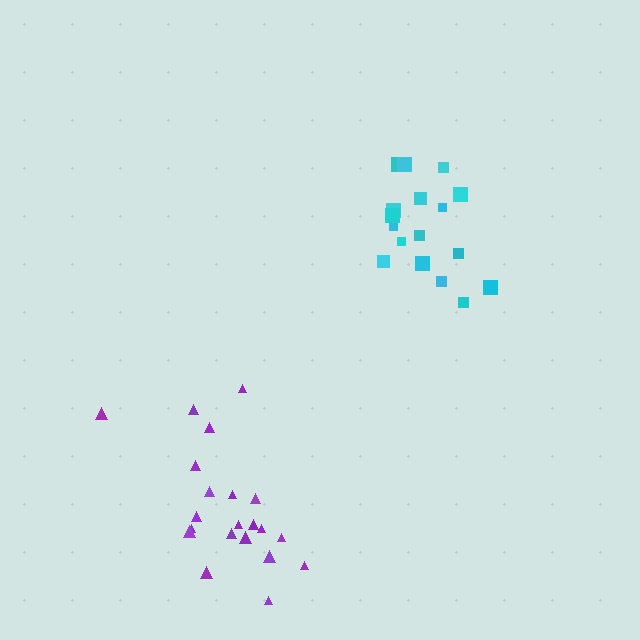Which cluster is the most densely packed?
Purple.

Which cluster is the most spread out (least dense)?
Cyan.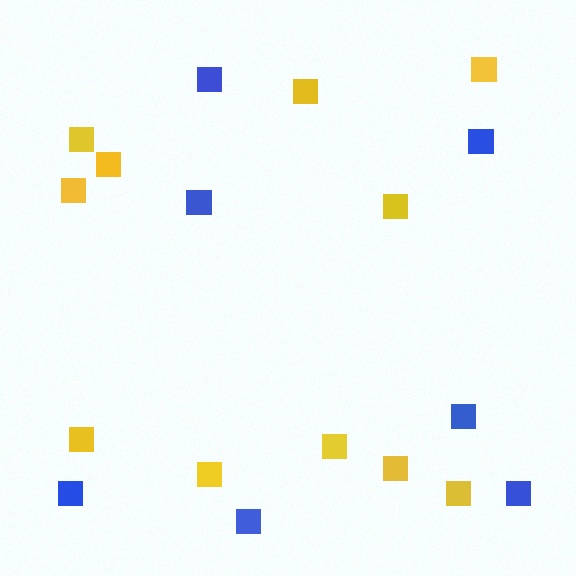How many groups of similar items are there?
There are 2 groups: one group of yellow squares (11) and one group of blue squares (7).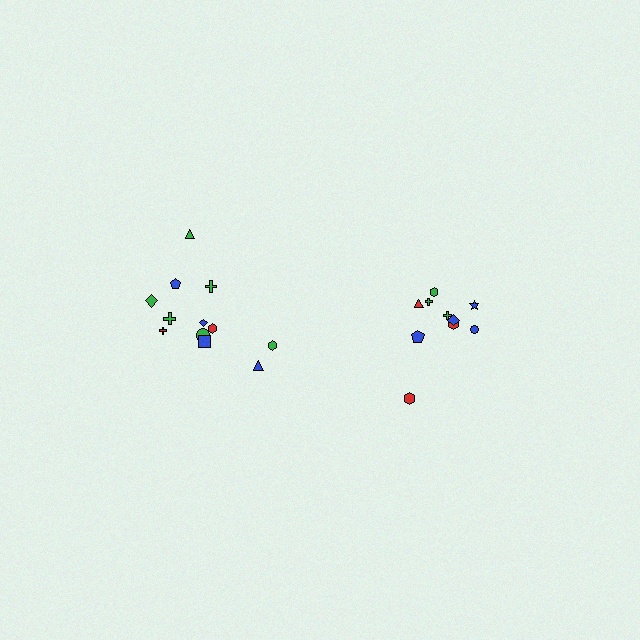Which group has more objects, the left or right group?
The left group.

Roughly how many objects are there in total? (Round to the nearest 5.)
Roughly 20 objects in total.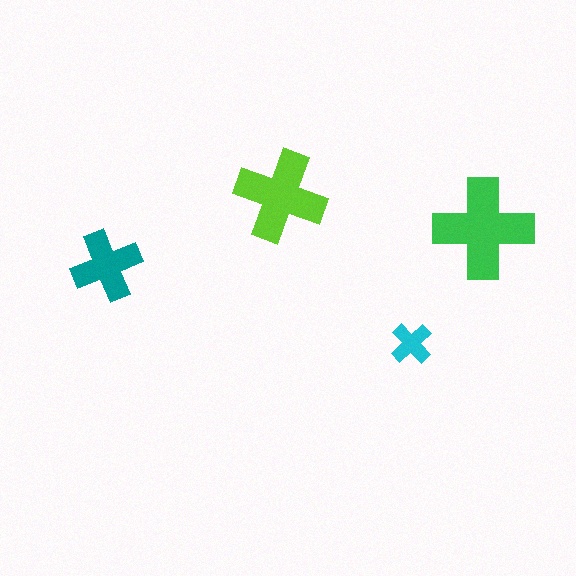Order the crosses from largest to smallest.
the green one, the lime one, the teal one, the cyan one.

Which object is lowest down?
The cyan cross is bottommost.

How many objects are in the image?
There are 4 objects in the image.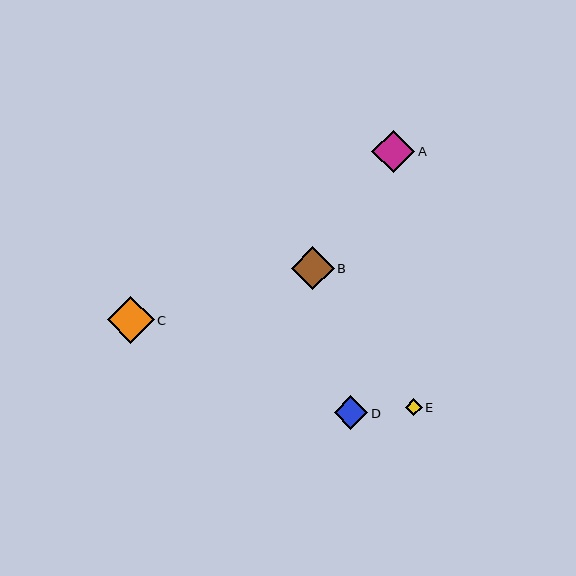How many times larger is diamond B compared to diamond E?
Diamond B is approximately 2.5 times the size of diamond E.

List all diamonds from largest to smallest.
From largest to smallest: C, A, B, D, E.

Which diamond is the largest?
Diamond C is the largest with a size of approximately 47 pixels.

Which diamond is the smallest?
Diamond E is the smallest with a size of approximately 17 pixels.